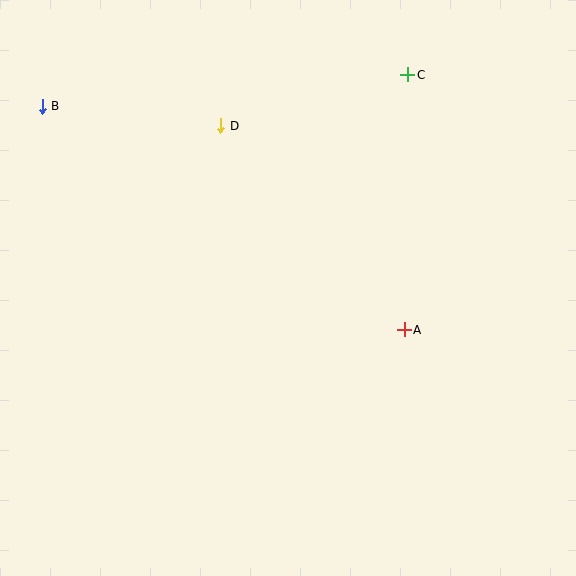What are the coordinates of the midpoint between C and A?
The midpoint between C and A is at (406, 202).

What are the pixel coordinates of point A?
Point A is at (404, 330).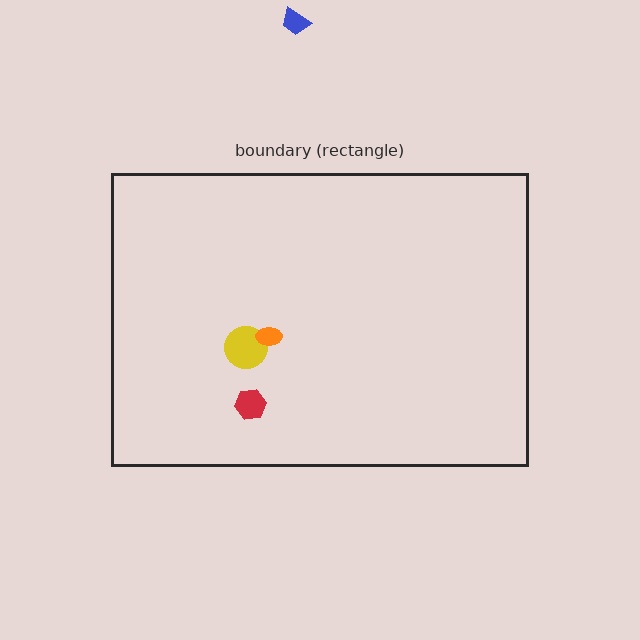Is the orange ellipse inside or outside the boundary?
Inside.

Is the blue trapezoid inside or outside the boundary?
Outside.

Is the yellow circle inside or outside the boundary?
Inside.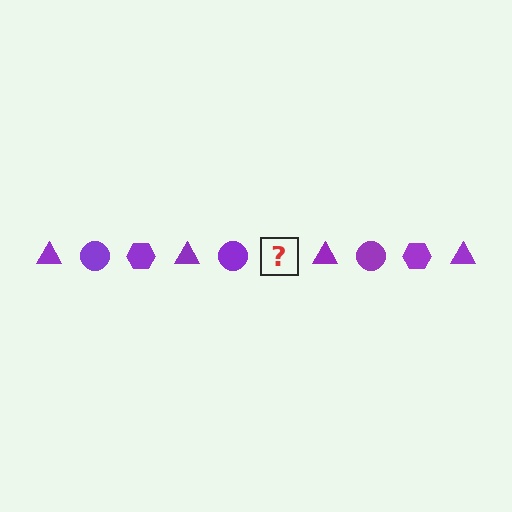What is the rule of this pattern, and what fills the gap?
The rule is that the pattern cycles through triangle, circle, hexagon shapes in purple. The gap should be filled with a purple hexagon.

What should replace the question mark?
The question mark should be replaced with a purple hexagon.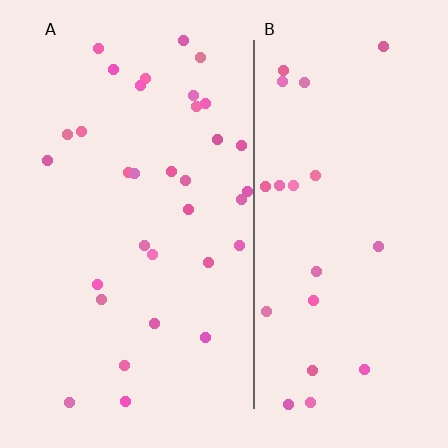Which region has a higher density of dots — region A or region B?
A (the left).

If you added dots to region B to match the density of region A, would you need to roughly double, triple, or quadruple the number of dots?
Approximately double.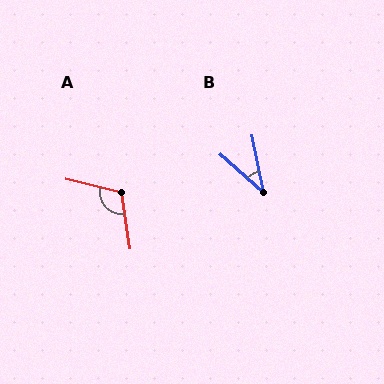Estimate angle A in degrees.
Approximately 112 degrees.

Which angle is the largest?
A, at approximately 112 degrees.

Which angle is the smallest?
B, at approximately 37 degrees.